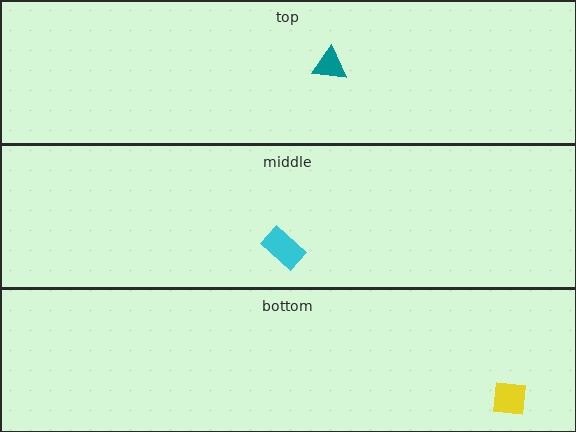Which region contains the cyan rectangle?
The middle region.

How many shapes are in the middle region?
1.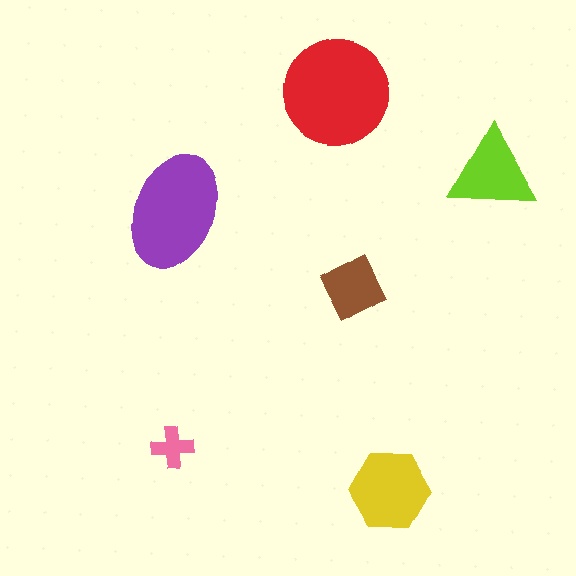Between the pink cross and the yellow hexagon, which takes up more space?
The yellow hexagon.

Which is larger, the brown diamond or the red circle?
The red circle.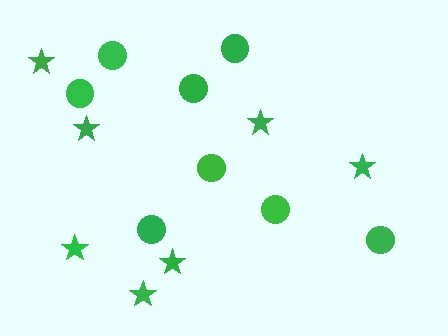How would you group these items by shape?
There are 2 groups: one group of stars (7) and one group of circles (8).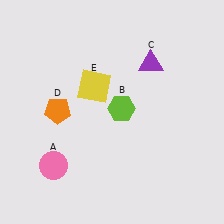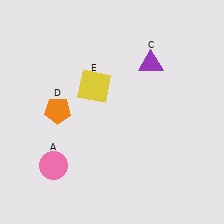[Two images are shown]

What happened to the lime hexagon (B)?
The lime hexagon (B) was removed in Image 2. It was in the top-right area of Image 1.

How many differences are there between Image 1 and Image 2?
There is 1 difference between the two images.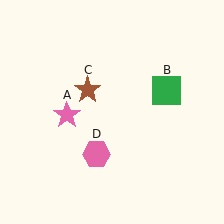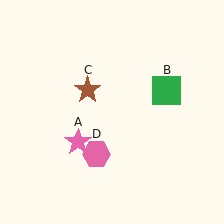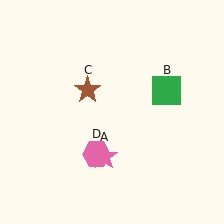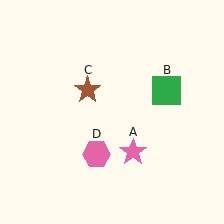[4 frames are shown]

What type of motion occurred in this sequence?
The pink star (object A) rotated counterclockwise around the center of the scene.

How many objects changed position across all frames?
1 object changed position: pink star (object A).